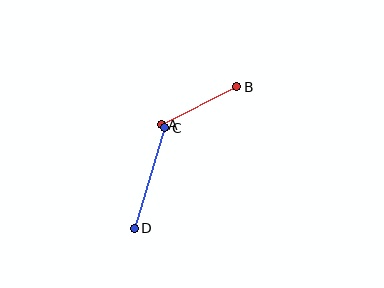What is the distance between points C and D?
The distance is approximately 105 pixels.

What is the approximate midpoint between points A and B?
The midpoint is at approximately (199, 106) pixels.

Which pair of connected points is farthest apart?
Points C and D are farthest apart.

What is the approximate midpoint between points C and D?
The midpoint is at approximately (149, 178) pixels.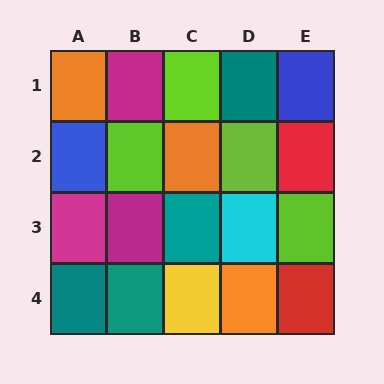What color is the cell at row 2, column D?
Lime.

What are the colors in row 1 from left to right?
Orange, magenta, lime, teal, blue.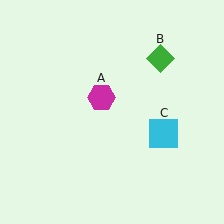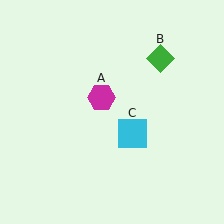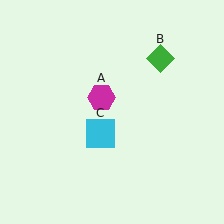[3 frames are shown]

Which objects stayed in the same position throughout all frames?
Magenta hexagon (object A) and green diamond (object B) remained stationary.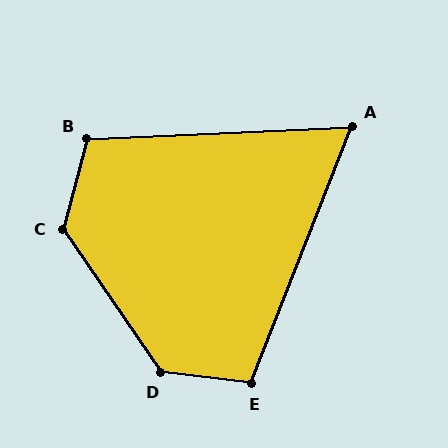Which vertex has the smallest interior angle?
A, at approximately 66 degrees.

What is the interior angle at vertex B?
Approximately 108 degrees (obtuse).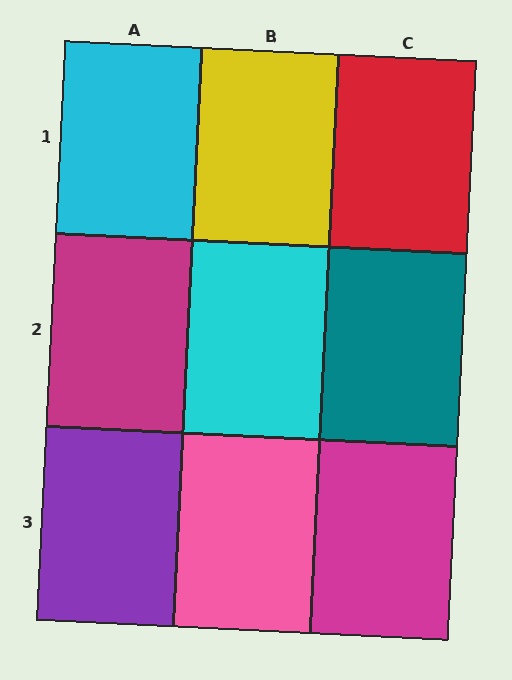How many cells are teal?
1 cell is teal.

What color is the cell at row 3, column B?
Pink.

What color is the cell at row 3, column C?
Magenta.